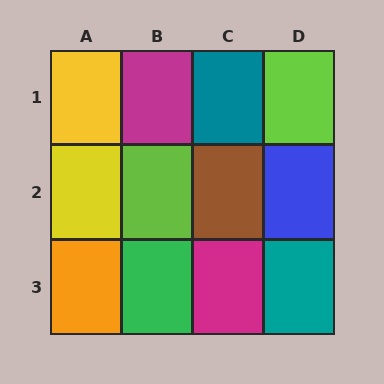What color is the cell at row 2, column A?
Yellow.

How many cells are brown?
1 cell is brown.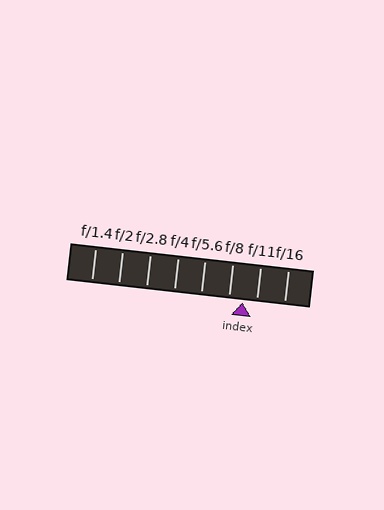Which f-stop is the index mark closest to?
The index mark is closest to f/11.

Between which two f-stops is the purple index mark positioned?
The index mark is between f/8 and f/11.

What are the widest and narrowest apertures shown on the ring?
The widest aperture shown is f/1.4 and the narrowest is f/16.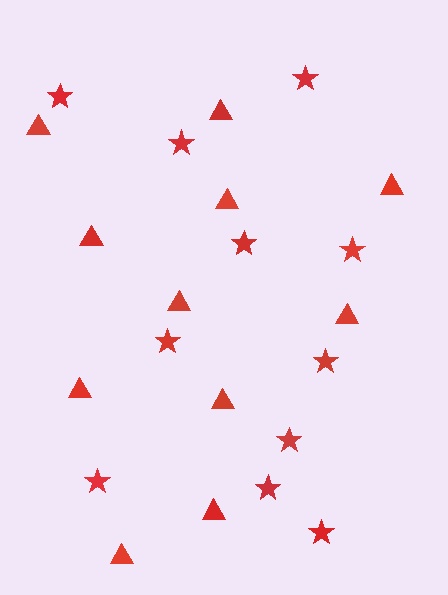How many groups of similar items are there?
There are 2 groups: one group of stars (11) and one group of triangles (11).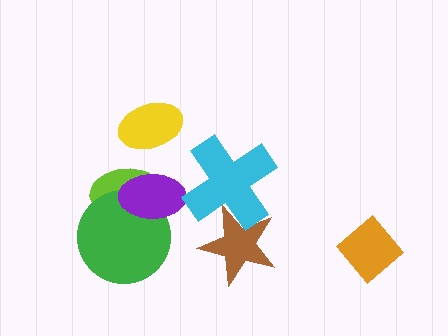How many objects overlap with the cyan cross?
1 object overlaps with the cyan cross.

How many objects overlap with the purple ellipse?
2 objects overlap with the purple ellipse.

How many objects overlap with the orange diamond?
0 objects overlap with the orange diamond.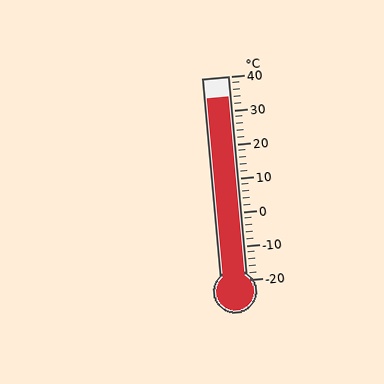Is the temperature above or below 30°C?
The temperature is above 30°C.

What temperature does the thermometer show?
The thermometer shows approximately 34°C.